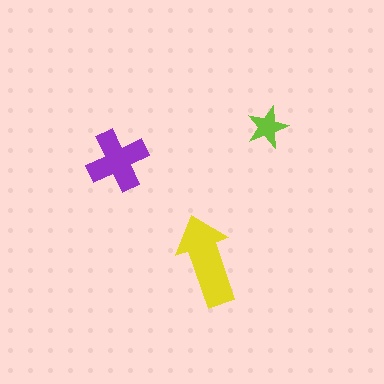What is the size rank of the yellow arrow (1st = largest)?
1st.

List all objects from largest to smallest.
The yellow arrow, the purple cross, the lime star.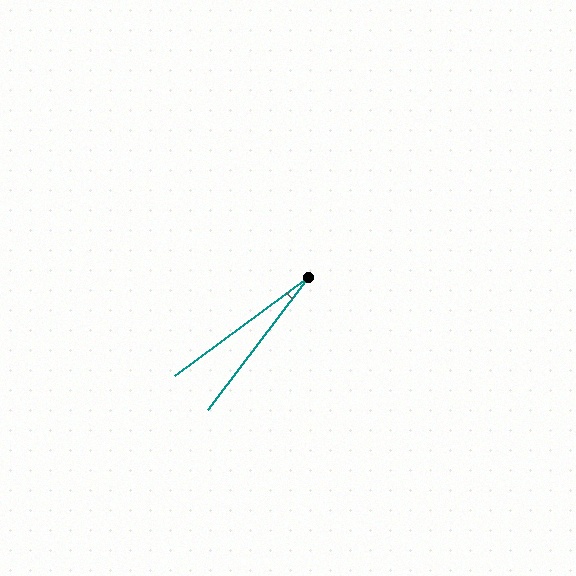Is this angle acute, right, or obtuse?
It is acute.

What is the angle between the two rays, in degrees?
Approximately 17 degrees.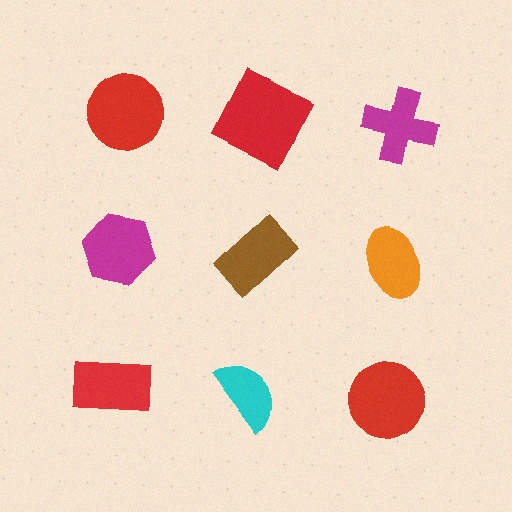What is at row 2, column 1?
A magenta hexagon.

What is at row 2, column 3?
An orange ellipse.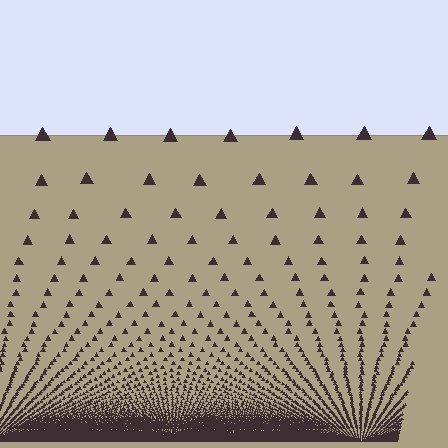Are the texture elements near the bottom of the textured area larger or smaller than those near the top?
Smaller. The gradient is inverted — elements near the bottom are smaller and denser.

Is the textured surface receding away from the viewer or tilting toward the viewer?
The surface appears to tilt toward the viewer. Texture elements get larger and sparser toward the top.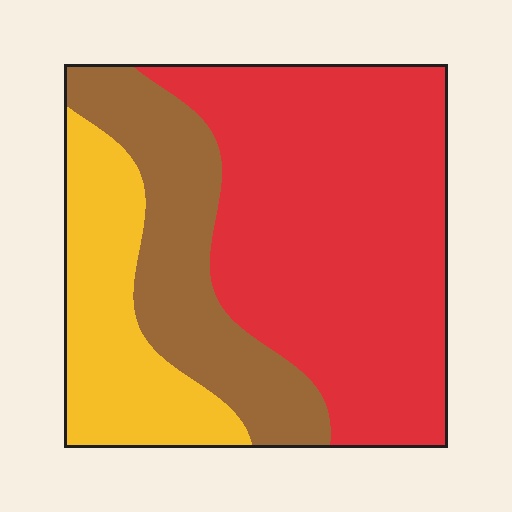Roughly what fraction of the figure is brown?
Brown takes up about one quarter (1/4) of the figure.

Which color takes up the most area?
Red, at roughly 55%.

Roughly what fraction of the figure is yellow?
Yellow takes up less than a quarter of the figure.